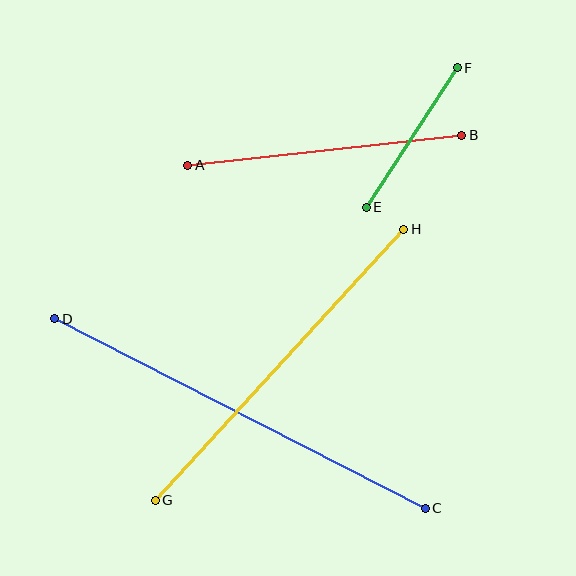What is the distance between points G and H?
The distance is approximately 368 pixels.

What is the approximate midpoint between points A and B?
The midpoint is at approximately (325, 150) pixels.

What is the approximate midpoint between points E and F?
The midpoint is at approximately (412, 137) pixels.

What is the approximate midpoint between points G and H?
The midpoint is at approximately (279, 365) pixels.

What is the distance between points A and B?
The distance is approximately 276 pixels.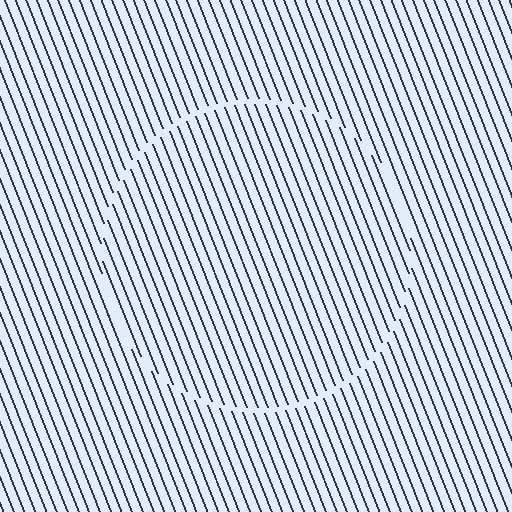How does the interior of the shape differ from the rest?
The interior of the shape contains the same grating, shifted by half a period — the contour is defined by the phase discontinuity where line-ends from the inner and outer gratings abut.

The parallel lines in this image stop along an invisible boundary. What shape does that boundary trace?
An illusory circle. The interior of the shape contains the same grating, shifted by half a period — the contour is defined by the phase discontinuity where line-ends from the inner and outer gratings abut.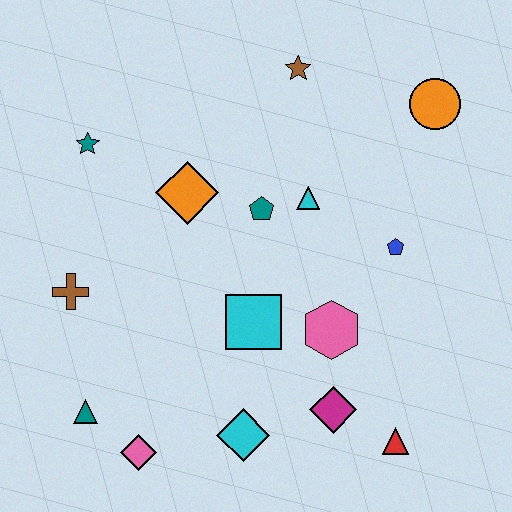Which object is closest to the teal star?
The orange diamond is closest to the teal star.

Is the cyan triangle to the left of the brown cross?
No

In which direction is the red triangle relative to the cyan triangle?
The red triangle is below the cyan triangle.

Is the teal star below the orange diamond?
No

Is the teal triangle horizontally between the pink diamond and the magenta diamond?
No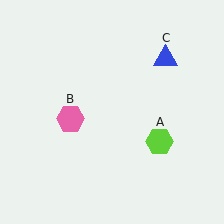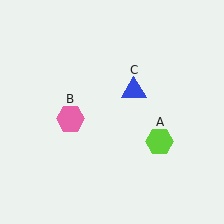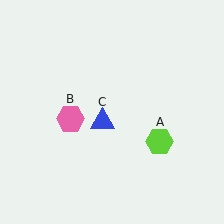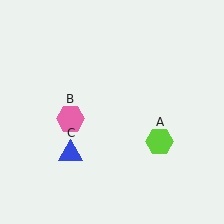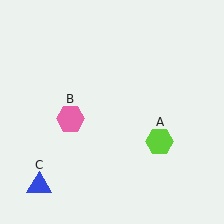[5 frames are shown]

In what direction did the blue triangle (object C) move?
The blue triangle (object C) moved down and to the left.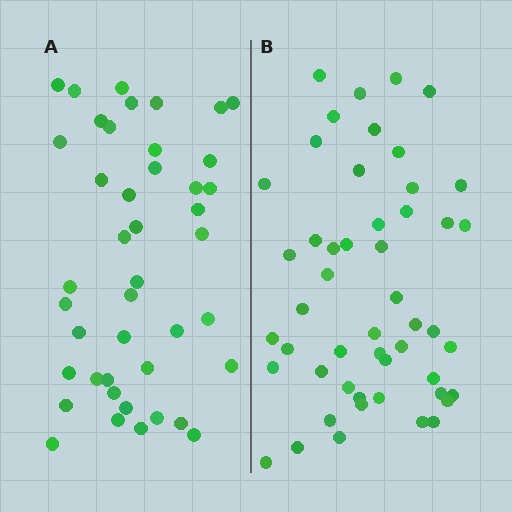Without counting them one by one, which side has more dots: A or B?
Region B (the right region) has more dots.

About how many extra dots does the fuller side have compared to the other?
Region B has roughly 8 or so more dots than region A.